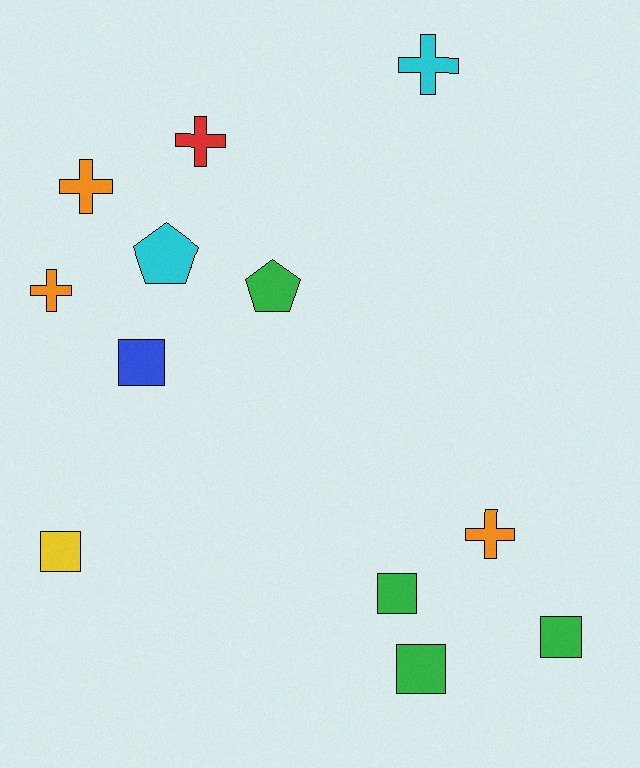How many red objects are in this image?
There is 1 red object.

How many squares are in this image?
There are 5 squares.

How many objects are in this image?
There are 12 objects.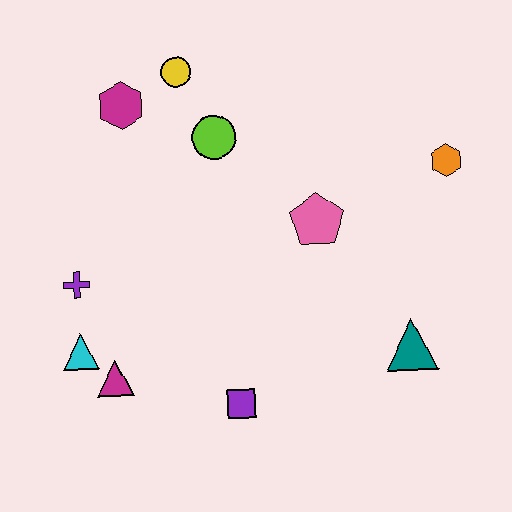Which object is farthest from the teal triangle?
The magenta hexagon is farthest from the teal triangle.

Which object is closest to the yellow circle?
The magenta hexagon is closest to the yellow circle.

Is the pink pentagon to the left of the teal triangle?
Yes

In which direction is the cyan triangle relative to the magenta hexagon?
The cyan triangle is below the magenta hexagon.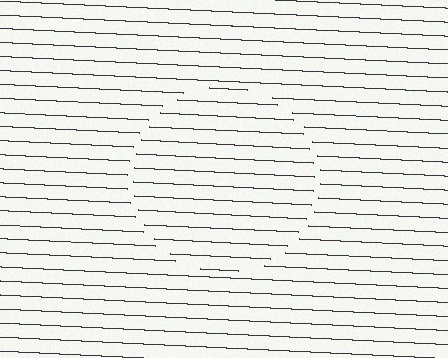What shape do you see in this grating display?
An illusory circle. The interior of the shape contains the same grating, shifted by half a period — the contour is defined by the phase discontinuity where line-ends from the inner and outer gratings abut.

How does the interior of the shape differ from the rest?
The interior of the shape contains the same grating, shifted by half a period — the contour is defined by the phase discontinuity where line-ends from the inner and outer gratings abut.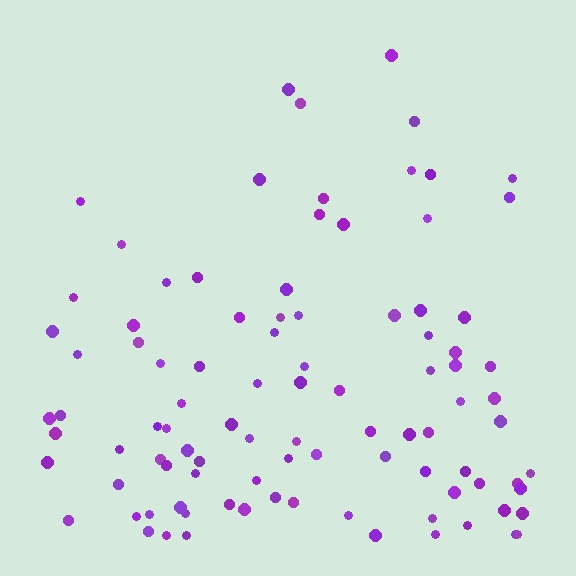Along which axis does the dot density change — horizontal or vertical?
Vertical.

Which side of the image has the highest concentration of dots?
The bottom.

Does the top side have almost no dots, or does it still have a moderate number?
Still a moderate number, just noticeably fewer than the bottom.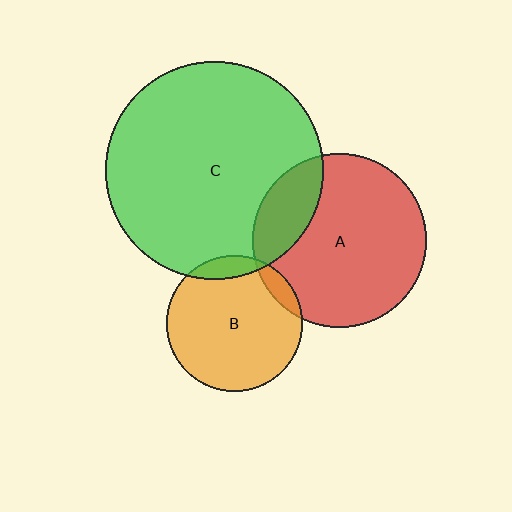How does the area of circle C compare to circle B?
Approximately 2.6 times.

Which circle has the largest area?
Circle C (green).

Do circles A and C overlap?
Yes.